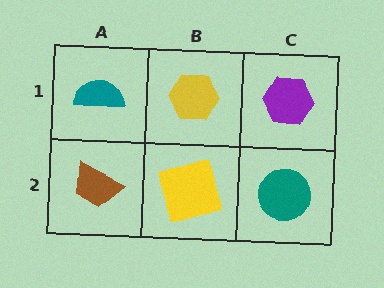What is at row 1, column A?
A teal semicircle.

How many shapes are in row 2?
3 shapes.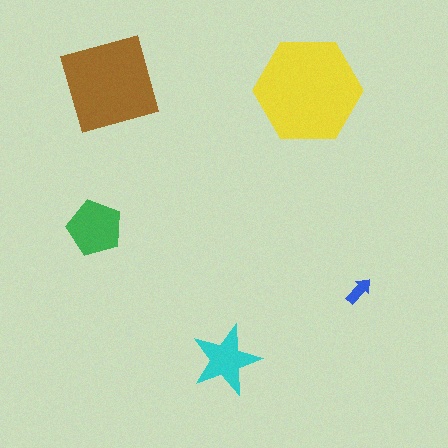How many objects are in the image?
There are 5 objects in the image.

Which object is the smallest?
The blue arrow.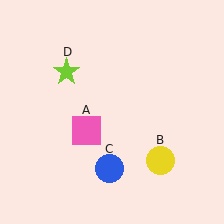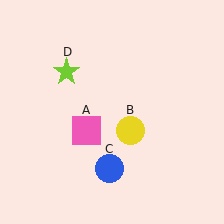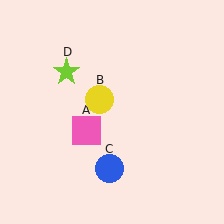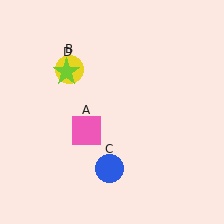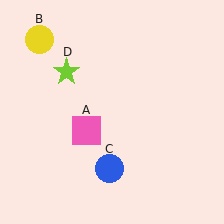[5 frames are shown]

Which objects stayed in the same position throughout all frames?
Pink square (object A) and blue circle (object C) and lime star (object D) remained stationary.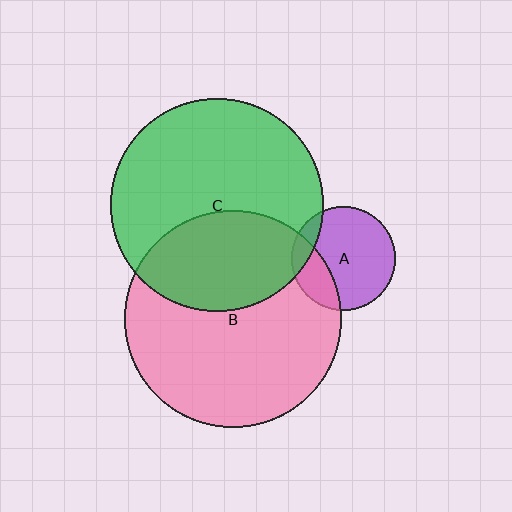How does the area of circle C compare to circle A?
Approximately 4.2 times.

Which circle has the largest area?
Circle B (pink).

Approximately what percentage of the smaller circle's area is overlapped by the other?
Approximately 35%.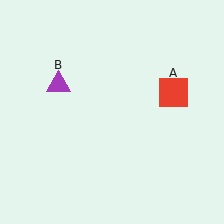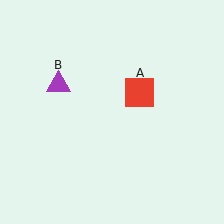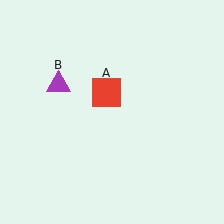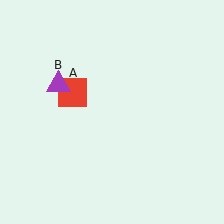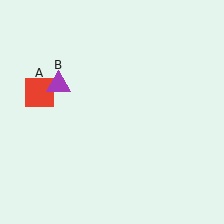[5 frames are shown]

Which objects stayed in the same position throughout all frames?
Purple triangle (object B) remained stationary.